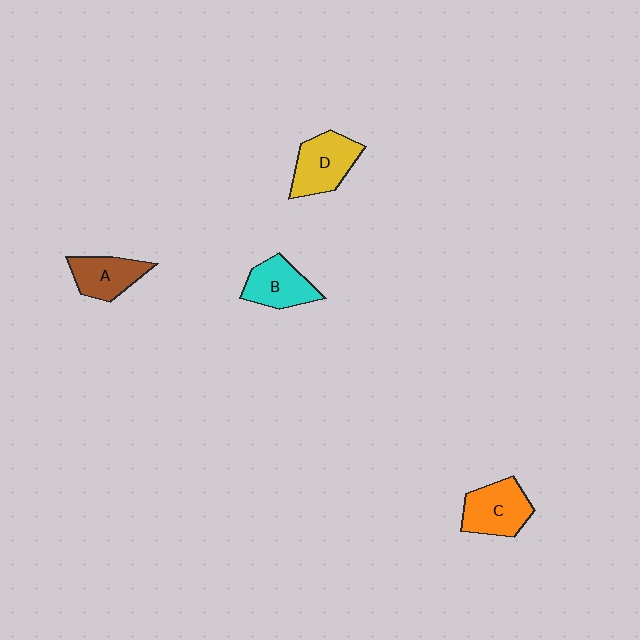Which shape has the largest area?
Shape D (yellow).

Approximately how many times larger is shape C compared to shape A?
Approximately 1.2 times.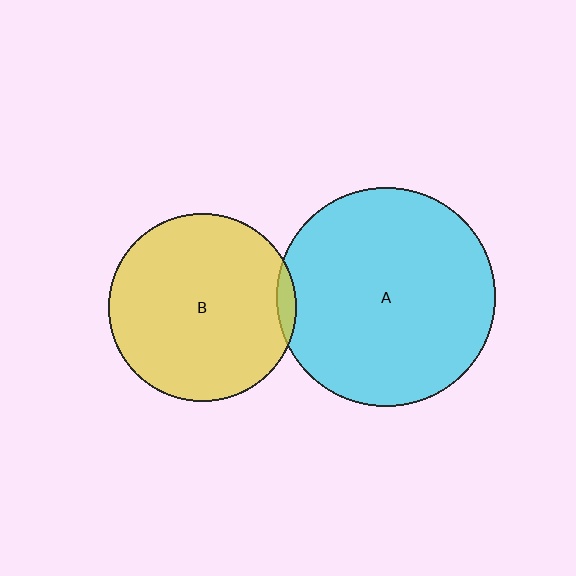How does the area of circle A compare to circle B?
Approximately 1.4 times.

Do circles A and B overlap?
Yes.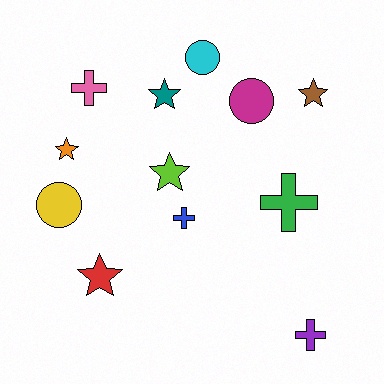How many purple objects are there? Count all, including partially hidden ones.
There is 1 purple object.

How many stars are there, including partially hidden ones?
There are 5 stars.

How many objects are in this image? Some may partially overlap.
There are 12 objects.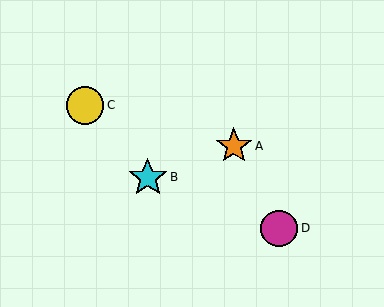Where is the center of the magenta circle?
The center of the magenta circle is at (279, 228).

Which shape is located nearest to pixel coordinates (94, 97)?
The yellow circle (labeled C) at (85, 105) is nearest to that location.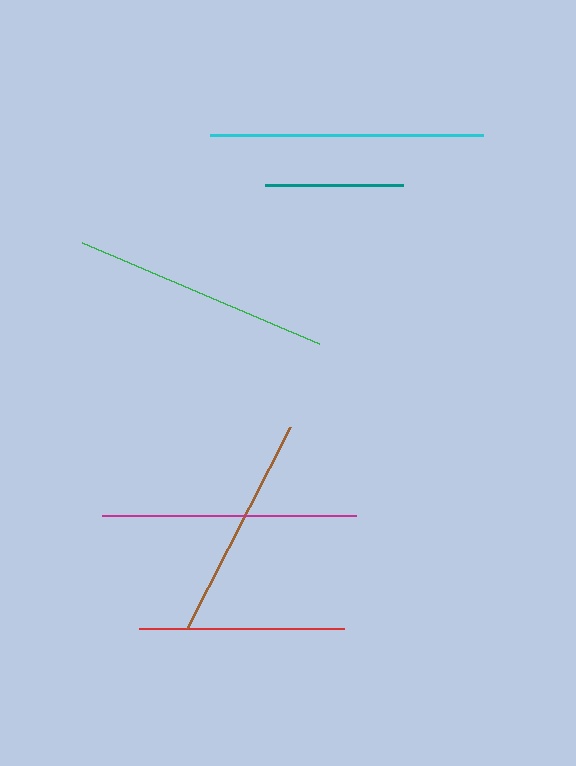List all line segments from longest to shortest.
From longest to shortest: cyan, green, magenta, brown, red, teal.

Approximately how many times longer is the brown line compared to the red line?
The brown line is approximately 1.1 times the length of the red line.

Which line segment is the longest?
The cyan line is the longest at approximately 273 pixels.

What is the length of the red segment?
The red segment is approximately 205 pixels long.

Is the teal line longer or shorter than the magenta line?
The magenta line is longer than the teal line.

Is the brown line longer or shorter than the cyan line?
The cyan line is longer than the brown line.